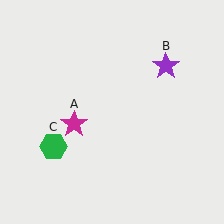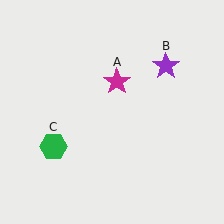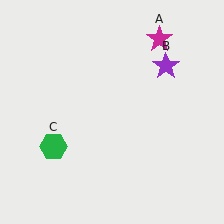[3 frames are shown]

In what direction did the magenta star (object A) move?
The magenta star (object A) moved up and to the right.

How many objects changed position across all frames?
1 object changed position: magenta star (object A).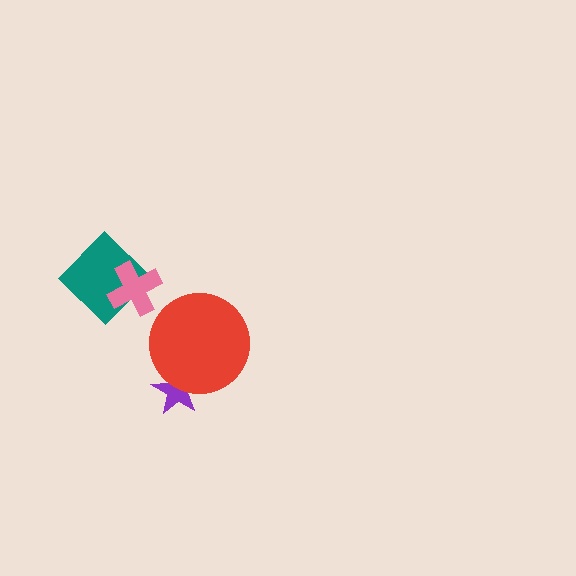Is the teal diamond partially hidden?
Yes, it is partially covered by another shape.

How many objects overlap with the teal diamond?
1 object overlaps with the teal diamond.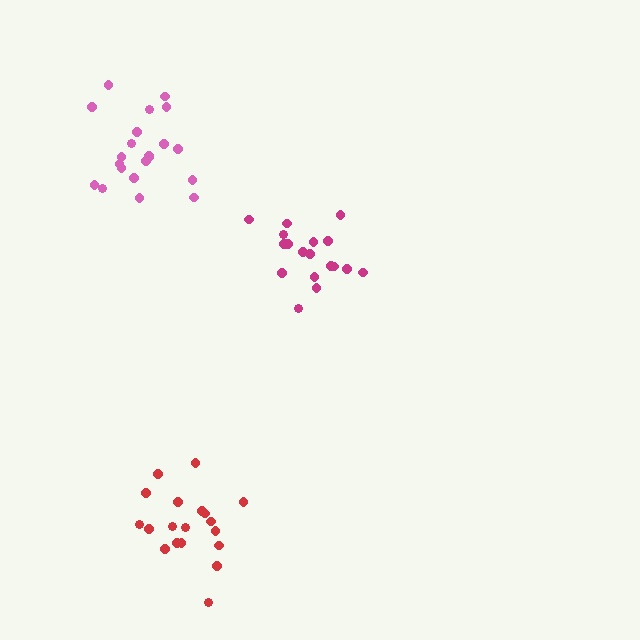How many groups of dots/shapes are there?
There are 3 groups.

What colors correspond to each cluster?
The clusters are colored: red, magenta, pink.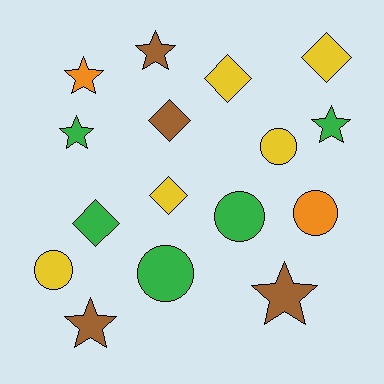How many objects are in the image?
There are 16 objects.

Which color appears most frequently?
Yellow, with 5 objects.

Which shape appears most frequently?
Star, with 6 objects.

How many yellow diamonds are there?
There are 3 yellow diamonds.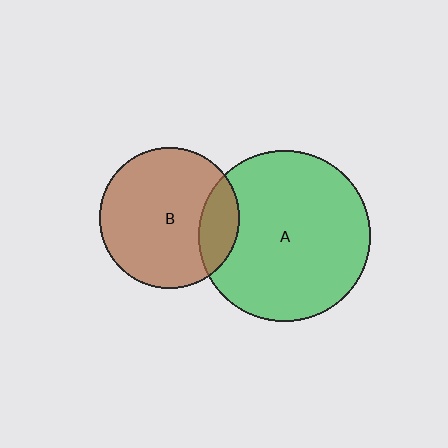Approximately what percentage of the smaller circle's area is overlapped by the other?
Approximately 20%.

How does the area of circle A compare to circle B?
Approximately 1.5 times.